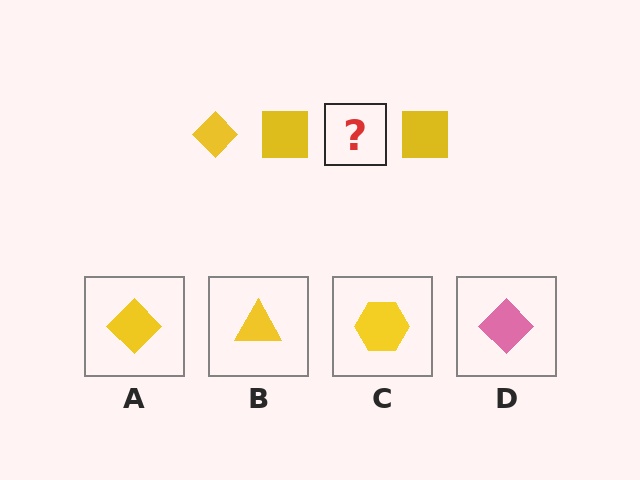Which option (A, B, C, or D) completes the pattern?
A.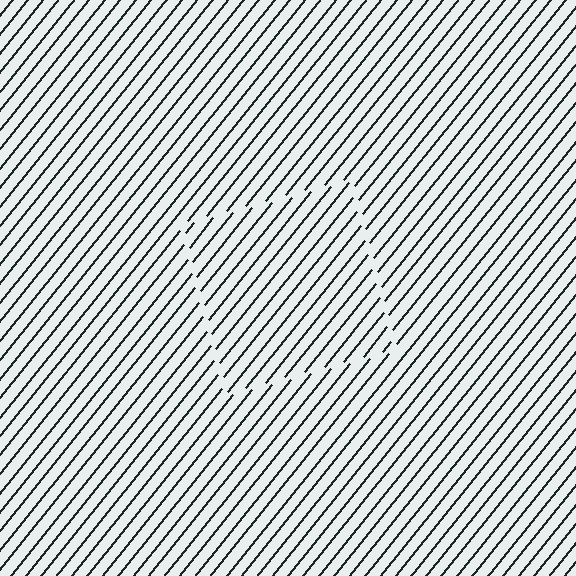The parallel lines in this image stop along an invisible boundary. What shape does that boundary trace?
An illusory square. The interior of the shape contains the same grating, shifted by half a period — the contour is defined by the phase discontinuity where line-ends from the inner and outer gratings abut.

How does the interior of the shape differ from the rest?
The interior of the shape contains the same grating, shifted by half a period — the contour is defined by the phase discontinuity where line-ends from the inner and outer gratings abut.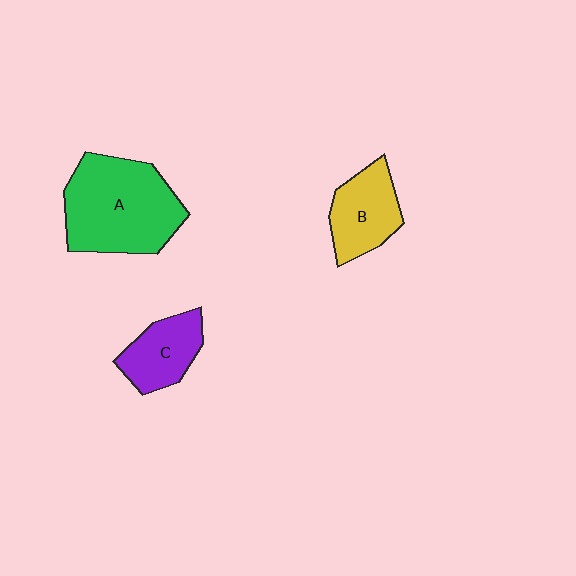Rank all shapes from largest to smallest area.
From largest to smallest: A (green), B (yellow), C (purple).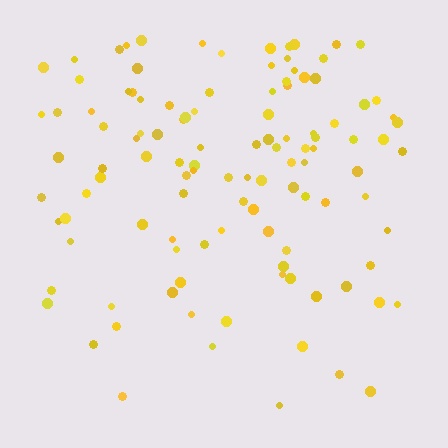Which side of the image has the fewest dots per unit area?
The bottom.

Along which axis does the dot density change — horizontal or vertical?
Vertical.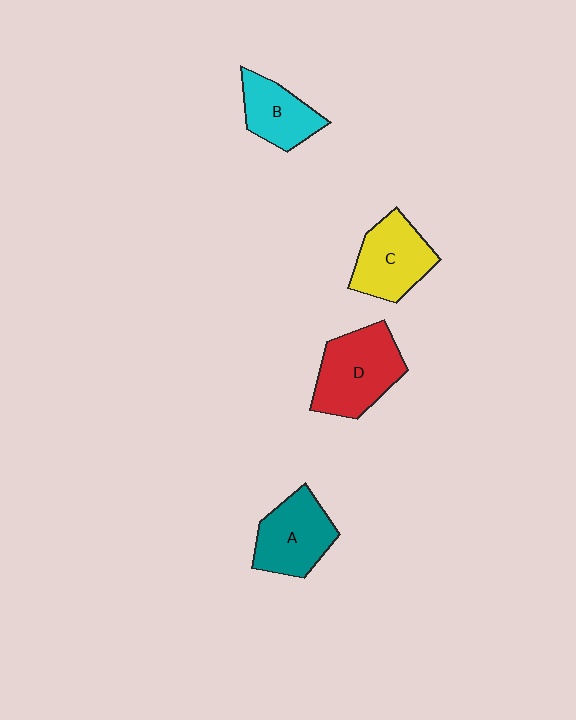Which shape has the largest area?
Shape D (red).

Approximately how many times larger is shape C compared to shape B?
Approximately 1.3 times.